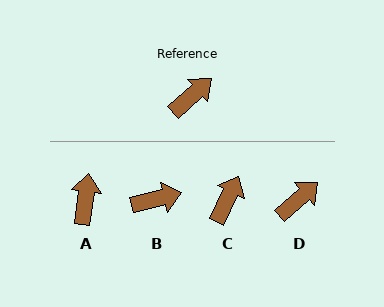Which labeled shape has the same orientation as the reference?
D.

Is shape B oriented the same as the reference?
No, it is off by about 28 degrees.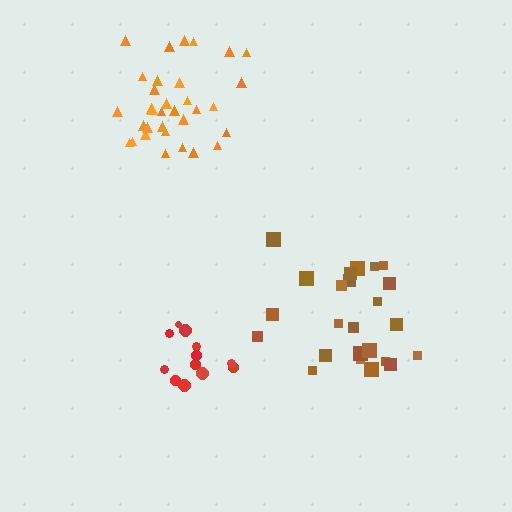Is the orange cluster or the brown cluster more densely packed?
Orange.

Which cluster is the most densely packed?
Orange.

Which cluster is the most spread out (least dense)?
Red.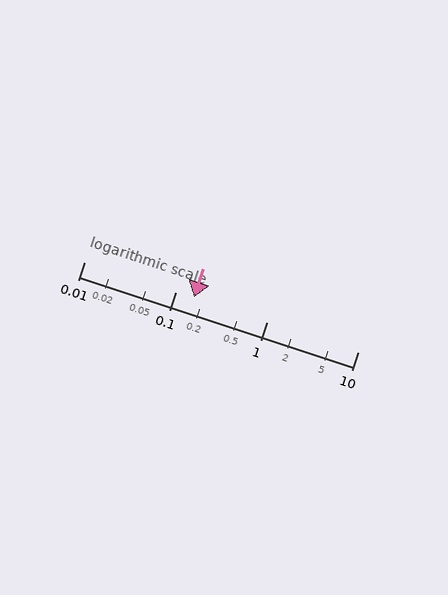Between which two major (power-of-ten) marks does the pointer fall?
The pointer is between 0.1 and 1.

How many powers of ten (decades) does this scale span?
The scale spans 3 decades, from 0.01 to 10.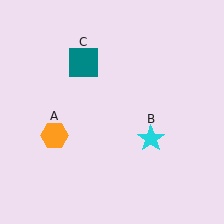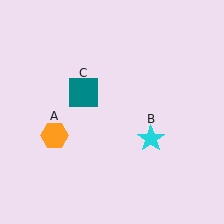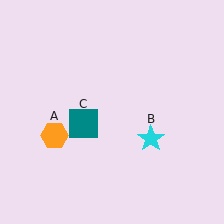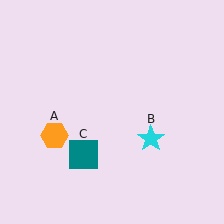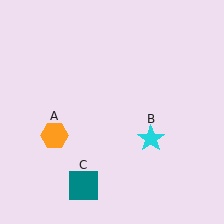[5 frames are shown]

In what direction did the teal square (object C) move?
The teal square (object C) moved down.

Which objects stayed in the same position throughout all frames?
Orange hexagon (object A) and cyan star (object B) remained stationary.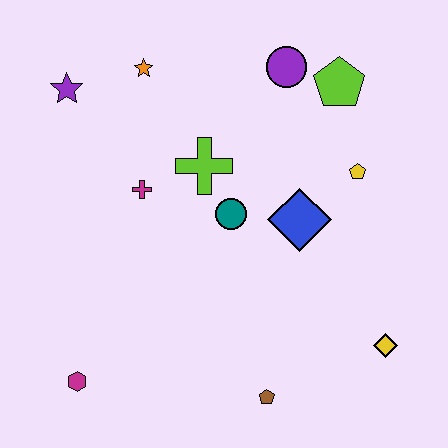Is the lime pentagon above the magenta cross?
Yes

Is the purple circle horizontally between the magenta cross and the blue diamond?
Yes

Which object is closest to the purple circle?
The lime pentagon is closest to the purple circle.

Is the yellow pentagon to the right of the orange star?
Yes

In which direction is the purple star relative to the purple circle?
The purple star is to the left of the purple circle.